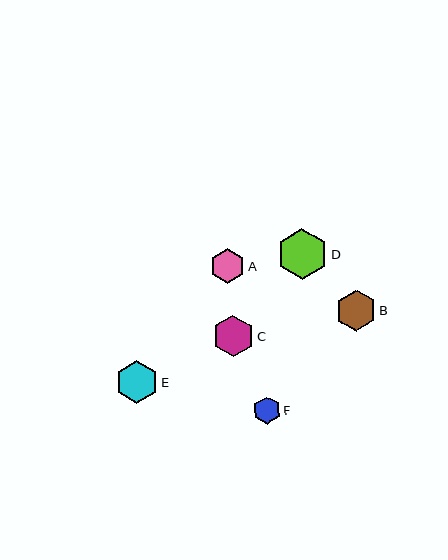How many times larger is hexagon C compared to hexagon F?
Hexagon C is approximately 1.5 times the size of hexagon F.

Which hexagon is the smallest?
Hexagon F is the smallest with a size of approximately 27 pixels.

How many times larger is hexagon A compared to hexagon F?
Hexagon A is approximately 1.3 times the size of hexagon F.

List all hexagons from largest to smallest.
From largest to smallest: D, E, C, B, A, F.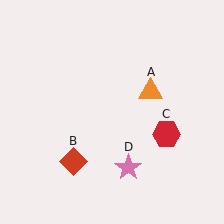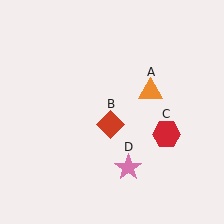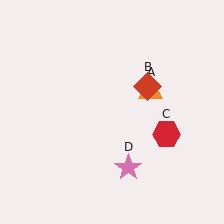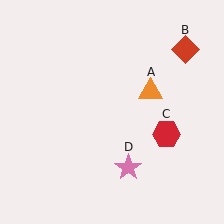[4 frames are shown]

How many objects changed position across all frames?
1 object changed position: red diamond (object B).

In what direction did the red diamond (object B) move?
The red diamond (object B) moved up and to the right.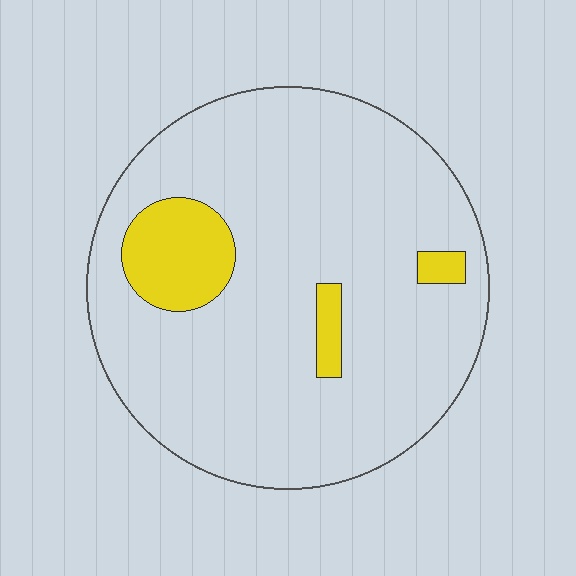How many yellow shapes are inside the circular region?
3.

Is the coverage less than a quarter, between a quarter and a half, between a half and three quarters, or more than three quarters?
Less than a quarter.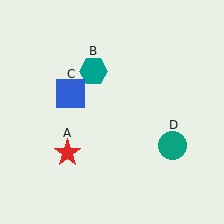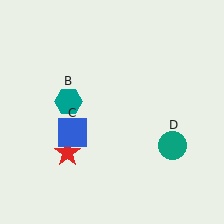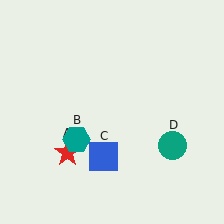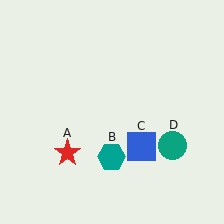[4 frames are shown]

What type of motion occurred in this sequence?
The teal hexagon (object B), blue square (object C) rotated counterclockwise around the center of the scene.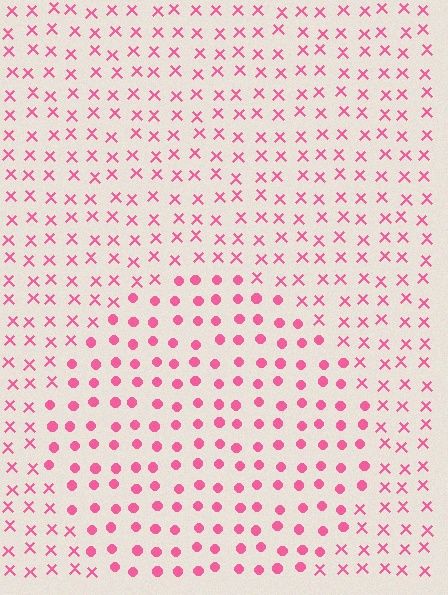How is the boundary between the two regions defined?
The boundary is defined by a change in element shape: circles inside vs. X marks outside. All elements share the same color and spacing.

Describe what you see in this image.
The image is filled with small pink elements arranged in a uniform grid. A circle-shaped region contains circles, while the surrounding area contains X marks. The boundary is defined purely by the change in element shape.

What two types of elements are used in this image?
The image uses circles inside the circle region and X marks outside it.